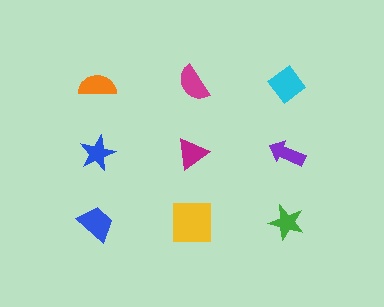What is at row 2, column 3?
A purple arrow.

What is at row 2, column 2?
A magenta triangle.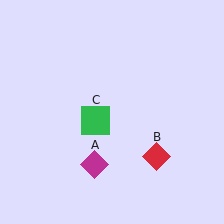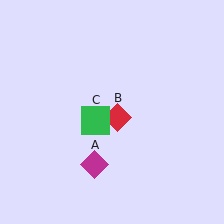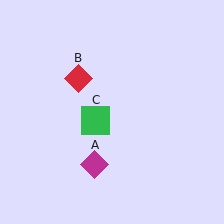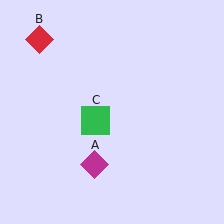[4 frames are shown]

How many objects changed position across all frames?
1 object changed position: red diamond (object B).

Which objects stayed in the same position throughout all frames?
Magenta diamond (object A) and green square (object C) remained stationary.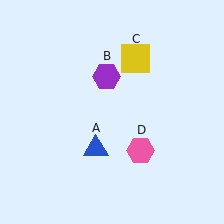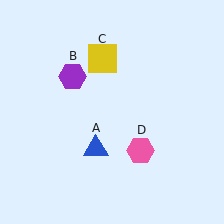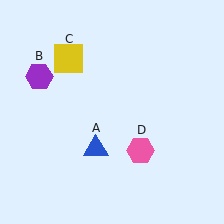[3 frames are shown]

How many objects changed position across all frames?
2 objects changed position: purple hexagon (object B), yellow square (object C).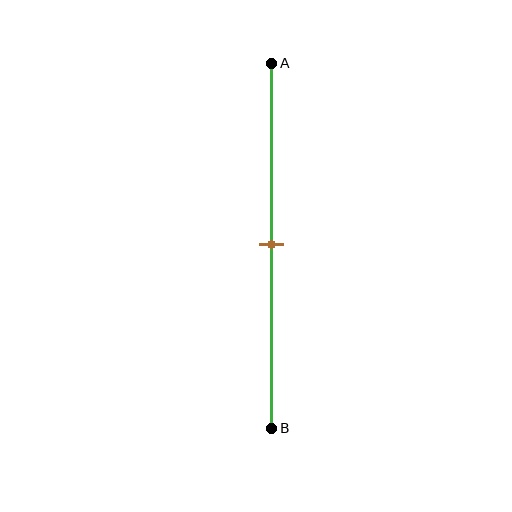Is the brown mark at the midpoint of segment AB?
Yes, the mark is approximately at the midpoint.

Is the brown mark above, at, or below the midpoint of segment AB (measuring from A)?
The brown mark is approximately at the midpoint of segment AB.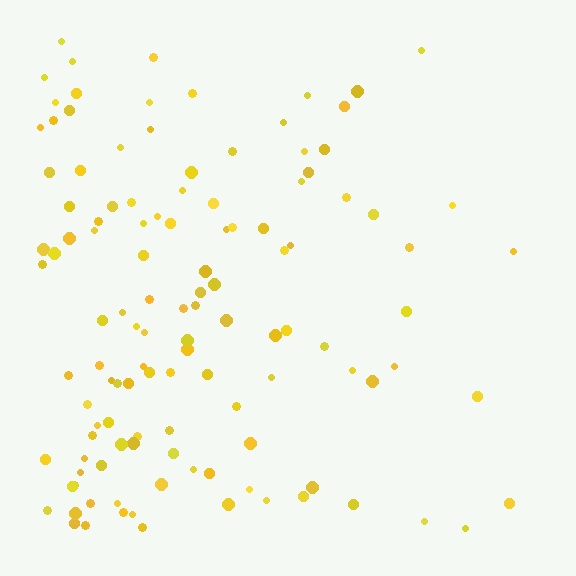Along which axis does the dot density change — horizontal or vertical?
Horizontal.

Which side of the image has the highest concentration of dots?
The left.